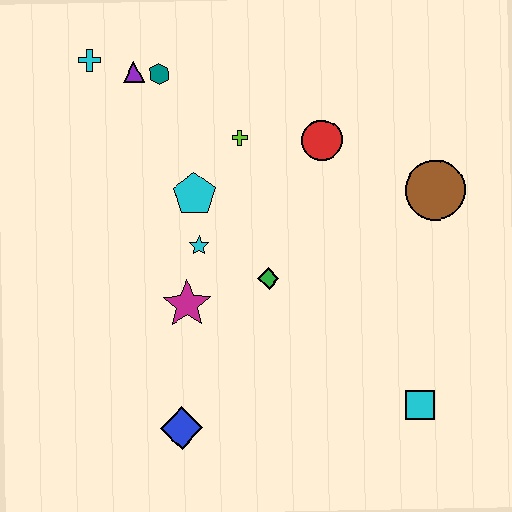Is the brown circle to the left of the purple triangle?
No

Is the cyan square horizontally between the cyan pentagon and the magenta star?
No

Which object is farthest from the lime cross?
The cyan square is farthest from the lime cross.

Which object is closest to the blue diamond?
The magenta star is closest to the blue diamond.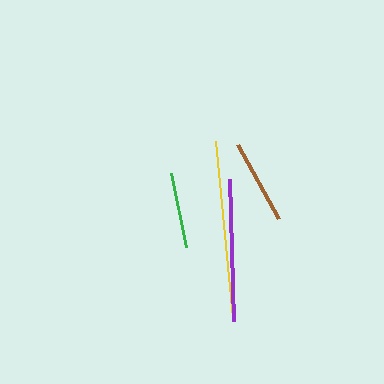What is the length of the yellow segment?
The yellow segment is approximately 178 pixels long.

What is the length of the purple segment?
The purple segment is approximately 143 pixels long.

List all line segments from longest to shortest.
From longest to shortest: yellow, purple, brown, green.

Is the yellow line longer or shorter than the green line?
The yellow line is longer than the green line.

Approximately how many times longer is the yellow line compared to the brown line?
The yellow line is approximately 2.1 times the length of the brown line.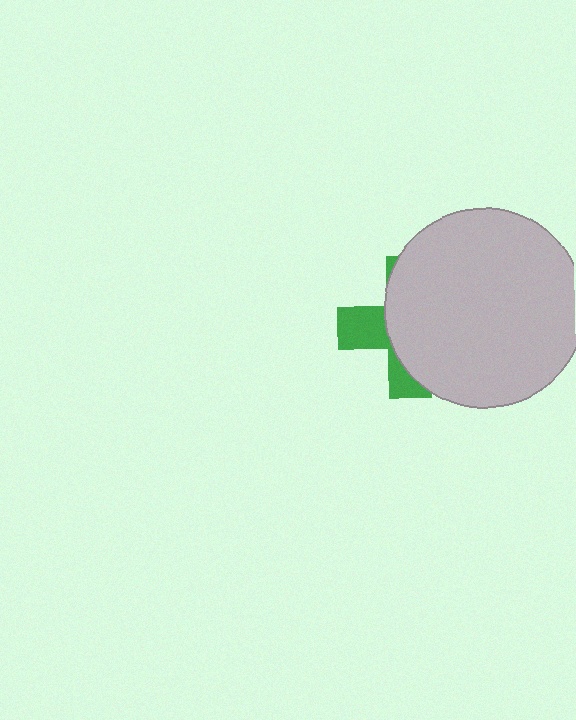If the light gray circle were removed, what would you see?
You would see the complete green cross.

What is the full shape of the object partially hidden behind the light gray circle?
The partially hidden object is a green cross.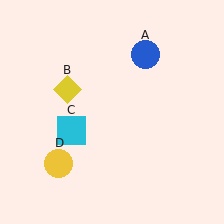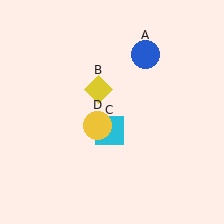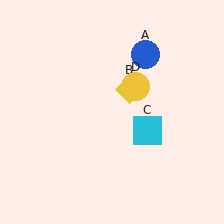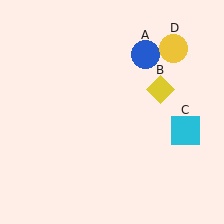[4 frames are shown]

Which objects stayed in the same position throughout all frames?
Blue circle (object A) remained stationary.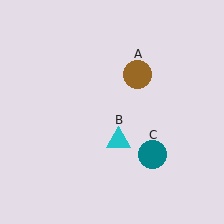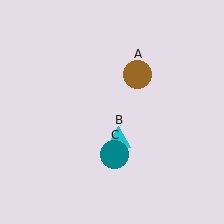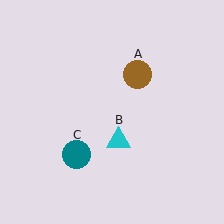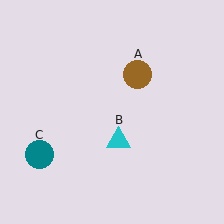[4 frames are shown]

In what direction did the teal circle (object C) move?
The teal circle (object C) moved left.